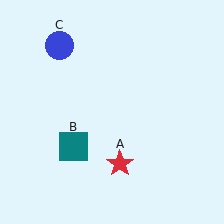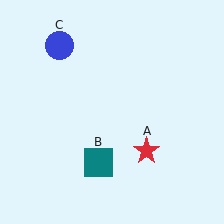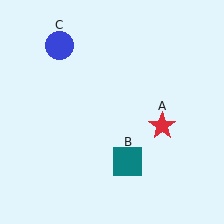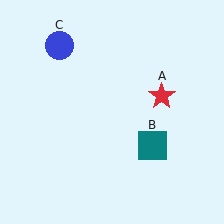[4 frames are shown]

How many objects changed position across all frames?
2 objects changed position: red star (object A), teal square (object B).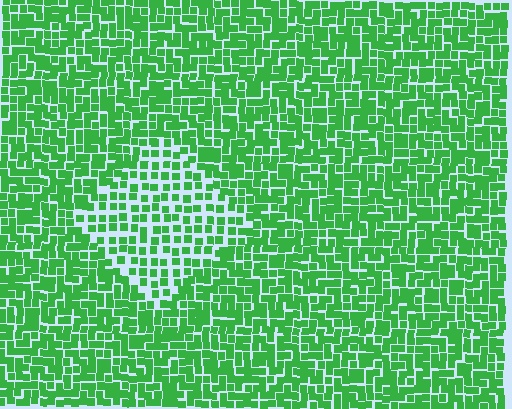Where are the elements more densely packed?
The elements are more densely packed outside the diamond boundary.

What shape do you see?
I see a diamond.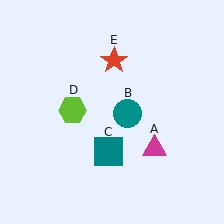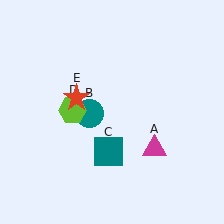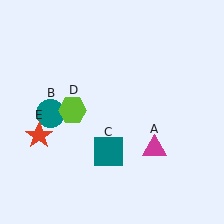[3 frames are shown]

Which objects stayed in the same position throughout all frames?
Magenta triangle (object A) and teal square (object C) and lime hexagon (object D) remained stationary.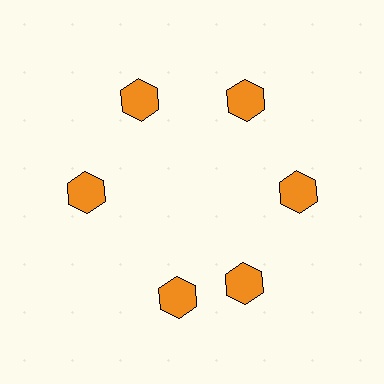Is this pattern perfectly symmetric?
No. The 6 orange hexagons are arranged in a ring, but one element near the 7 o'clock position is rotated out of alignment along the ring, breaking the 6-fold rotational symmetry.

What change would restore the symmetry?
The symmetry would be restored by rotating it back into even spacing with its neighbors so that all 6 hexagons sit at equal angles and equal distance from the center.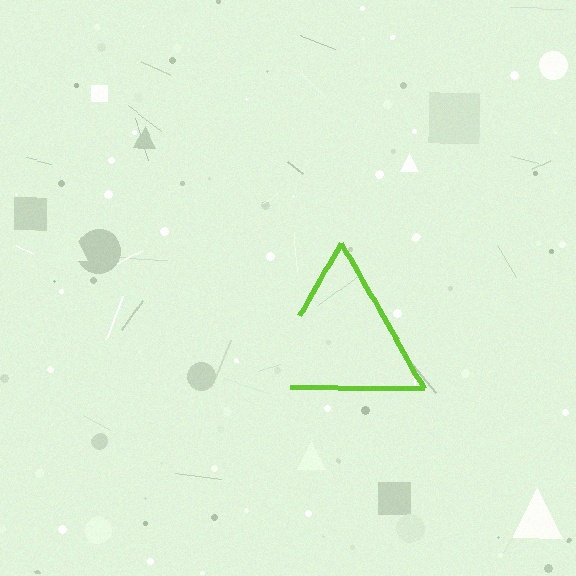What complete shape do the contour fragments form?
The contour fragments form a triangle.